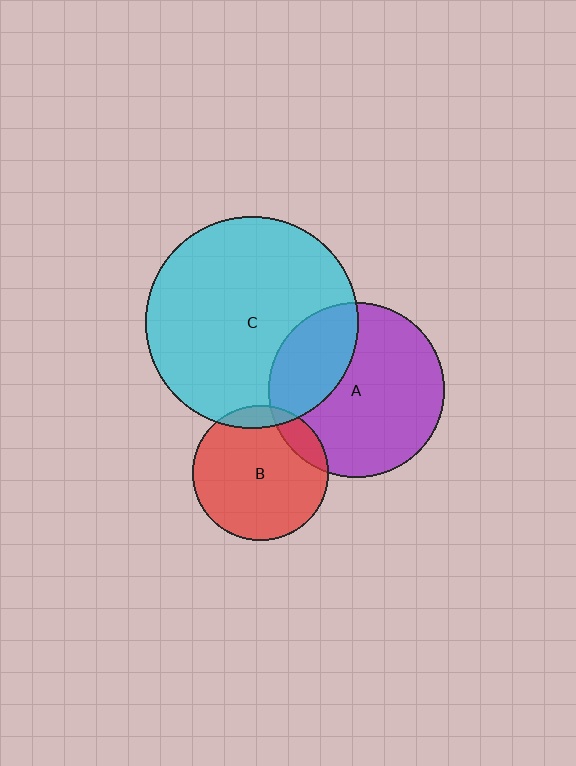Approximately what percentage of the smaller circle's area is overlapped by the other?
Approximately 10%.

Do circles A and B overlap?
Yes.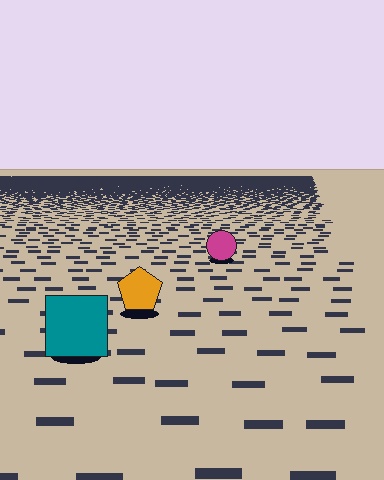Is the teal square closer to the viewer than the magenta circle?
Yes. The teal square is closer — you can tell from the texture gradient: the ground texture is coarser near it.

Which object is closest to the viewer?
The teal square is closest. The texture marks near it are larger and more spread out.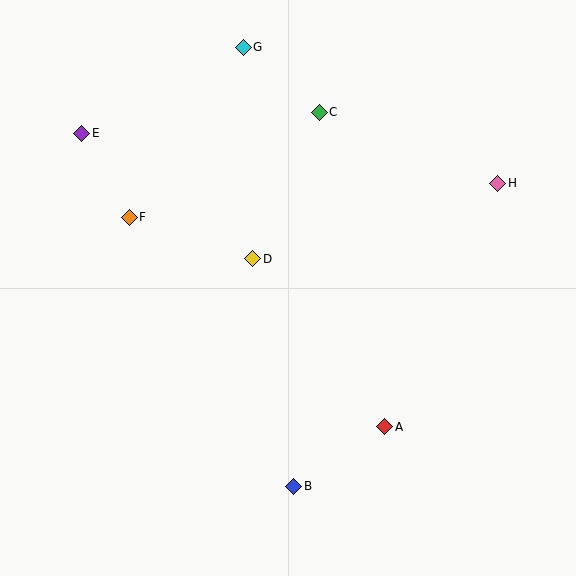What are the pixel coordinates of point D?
Point D is at (253, 259).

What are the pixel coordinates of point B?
Point B is at (294, 486).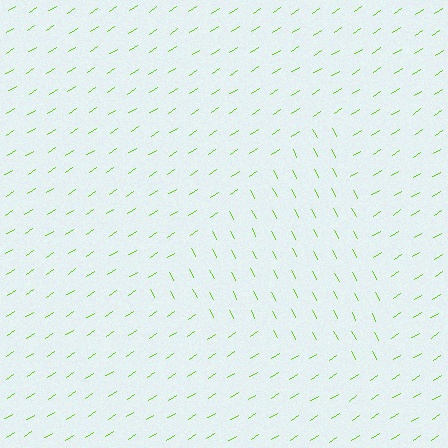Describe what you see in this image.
The image is filled with small lime line segments. A triangle region in the image has lines oriented differently from the surrounding lines, creating a visible texture boundary.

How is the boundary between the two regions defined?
The boundary is defined purely by a change in line orientation (approximately 84 degrees difference). All lines are the same color and thickness.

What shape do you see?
I see a triangle.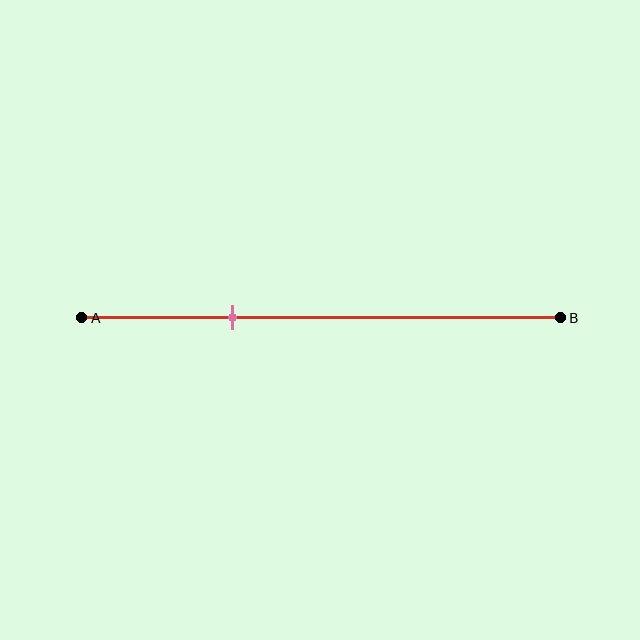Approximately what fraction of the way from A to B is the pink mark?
The pink mark is approximately 30% of the way from A to B.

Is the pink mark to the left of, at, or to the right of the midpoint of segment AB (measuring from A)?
The pink mark is to the left of the midpoint of segment AB.